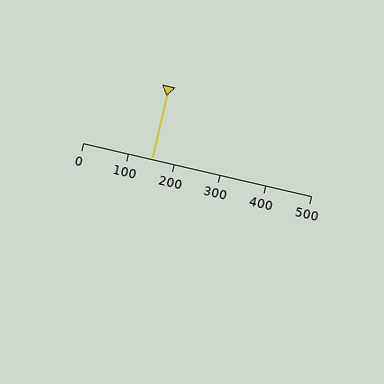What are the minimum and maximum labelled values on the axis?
The axis runs from 0 to 500.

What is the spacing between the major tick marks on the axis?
The major ticks are spaced 100 apart.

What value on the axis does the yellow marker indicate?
The marker indicates approximately 150.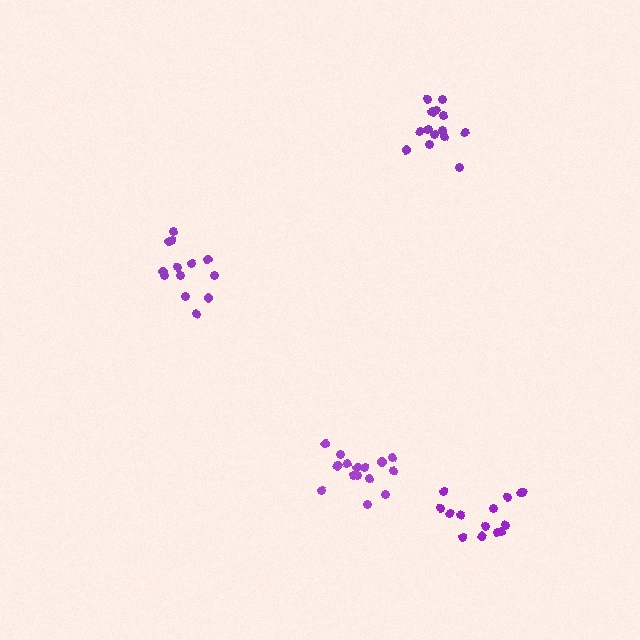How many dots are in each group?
Group 1: 13 dots, Group 2: 14 dots, Group 3: 16 dots, Group 4: 15 dots (58 total).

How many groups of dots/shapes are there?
There are 4 groups.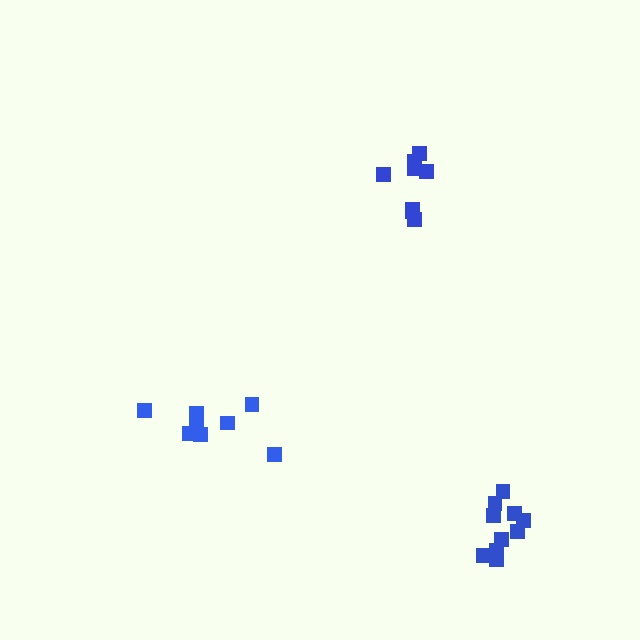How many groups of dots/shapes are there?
There are 3 groups.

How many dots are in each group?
Group 1: 8 dots, Group 2: 10 dots, Group 3: 9 dots (27 total).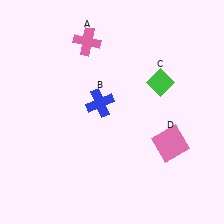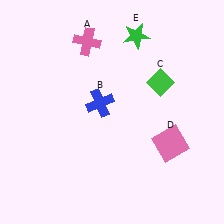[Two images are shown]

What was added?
A green star (E) was added in Image 2.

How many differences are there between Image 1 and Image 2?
There is 1 difference between the two images.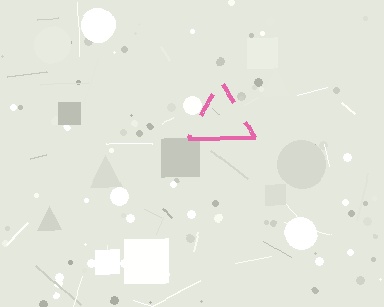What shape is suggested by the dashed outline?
The dashed outline suggests a triangle.